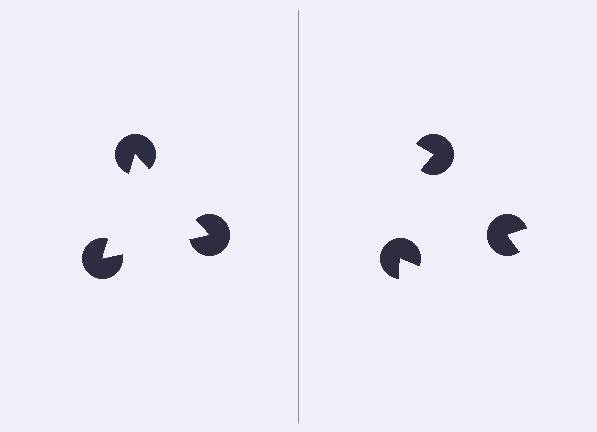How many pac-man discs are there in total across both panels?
6 — 3 on each side.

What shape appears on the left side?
An illusory triangle.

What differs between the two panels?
The pac-man discs are positioned identically on both sides; only the wedge orientations differ. On the left they align to a triangle; on the right they are misaligned.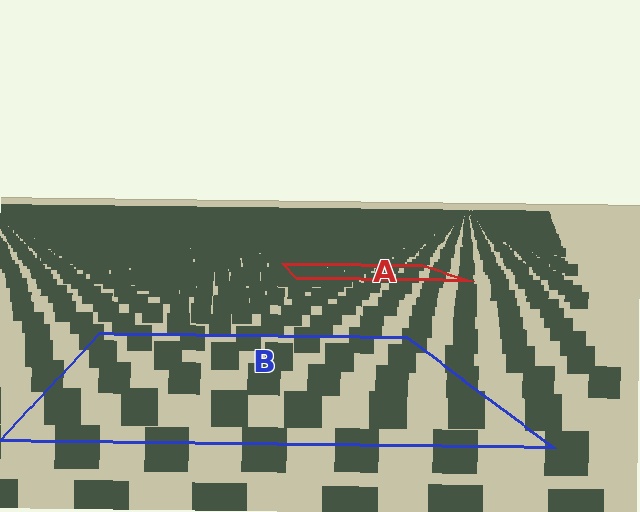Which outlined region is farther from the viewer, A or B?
Region A is farther from the viewer — the texture elements inside it appear smaller and more densely packed.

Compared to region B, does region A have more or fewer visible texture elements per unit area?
Region A has more texture elements per unit area — they are packed more densely because it is farther away.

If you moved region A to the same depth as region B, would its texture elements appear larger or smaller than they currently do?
They would appear larger. At a closer depth, the same texture elements are projected at a bigger on-screen size.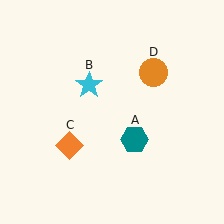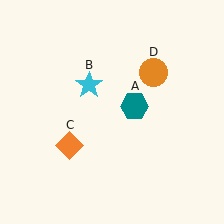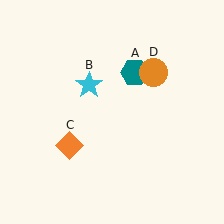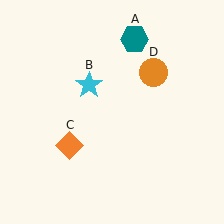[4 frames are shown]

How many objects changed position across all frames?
1 object changed position: teal hexagon (object A).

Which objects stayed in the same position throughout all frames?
Cyan star (object B) and orange diamond (object C) and orange circle (object D) remained stationary.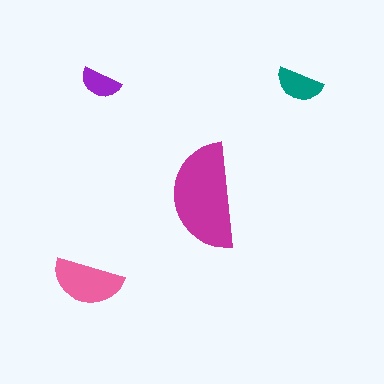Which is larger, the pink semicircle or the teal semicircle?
The pink one.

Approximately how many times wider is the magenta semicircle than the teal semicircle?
About 2 times wider.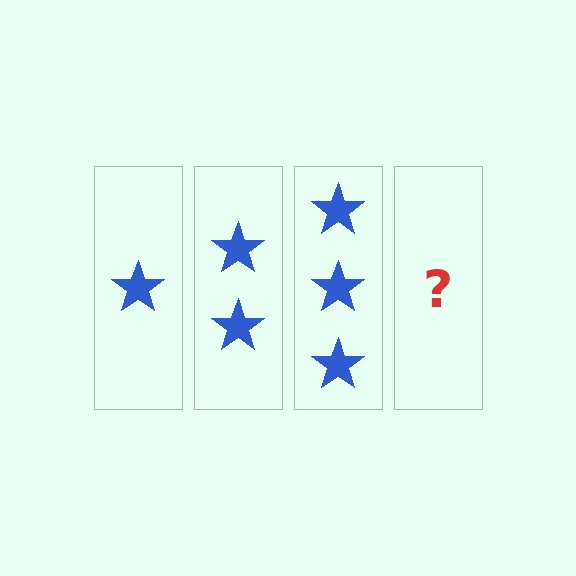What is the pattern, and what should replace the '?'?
The pattern is that each step adds one more star. The '?' should be 4 stars.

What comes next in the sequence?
The next element should be 4 stars.